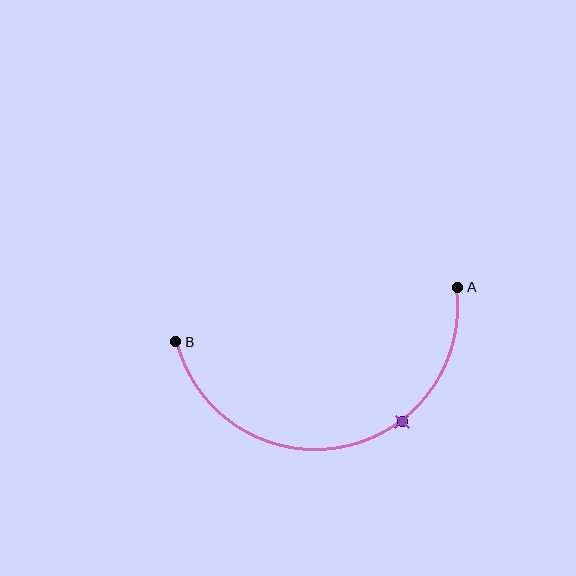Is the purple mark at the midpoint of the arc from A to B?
No. The purple mark lies on the arc but is closer to endpoint A. The arc midpoint would be at the point on the curve equidistant along the arc from both A and B.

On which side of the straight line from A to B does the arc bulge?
The arc bulges below the straight line connecting A and B.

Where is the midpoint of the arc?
The arc midpoint is the point on the curve farthest from the straight line joining A and B. It sits below that line.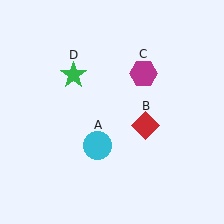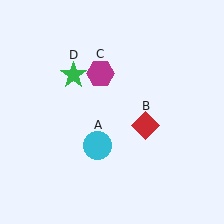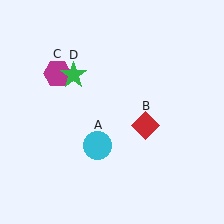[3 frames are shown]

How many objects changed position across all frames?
1 object changed position: magenta hexagon (object C).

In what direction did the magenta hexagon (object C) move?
The magenta hexagon (object C) moved left.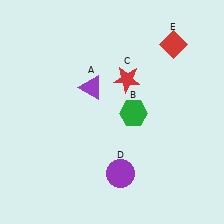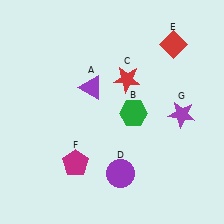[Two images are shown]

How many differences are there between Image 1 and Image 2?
There are 2 differences between the two images.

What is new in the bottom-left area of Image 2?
A magenta pentagon (F) was added in the bottom-left area of Image 2.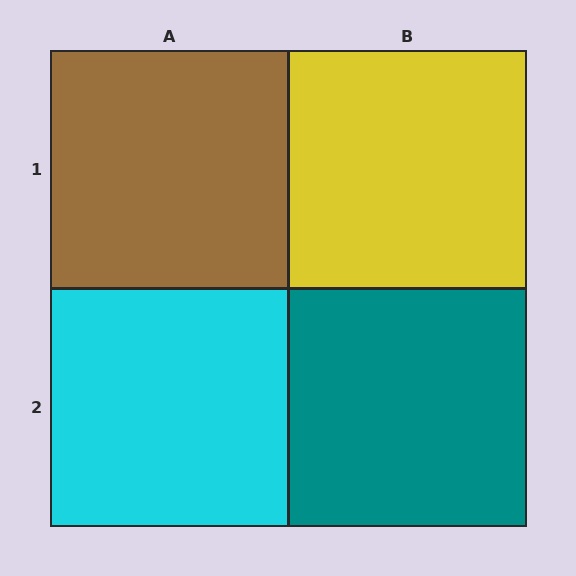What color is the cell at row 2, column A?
Cyan.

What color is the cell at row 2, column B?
Teal.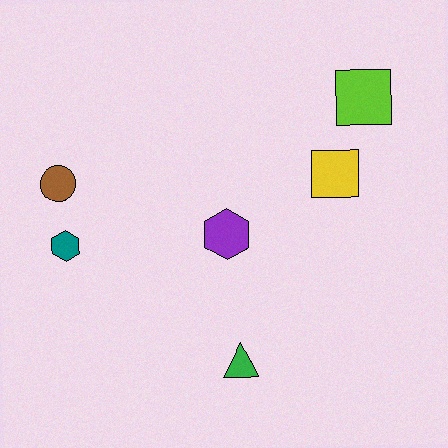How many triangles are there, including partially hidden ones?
There is 1 triangle.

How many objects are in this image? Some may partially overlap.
There are 6 objects.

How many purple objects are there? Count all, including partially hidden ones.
There is 1 purple object.